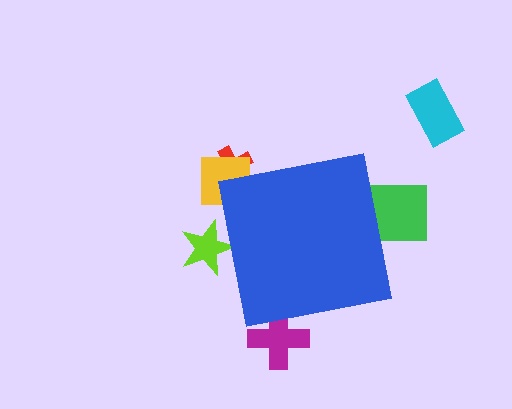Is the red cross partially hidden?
Yes, the red cross is partially hidden behind the blue square.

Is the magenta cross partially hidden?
Yes, the magenta cross is partially hidden behind the blue square.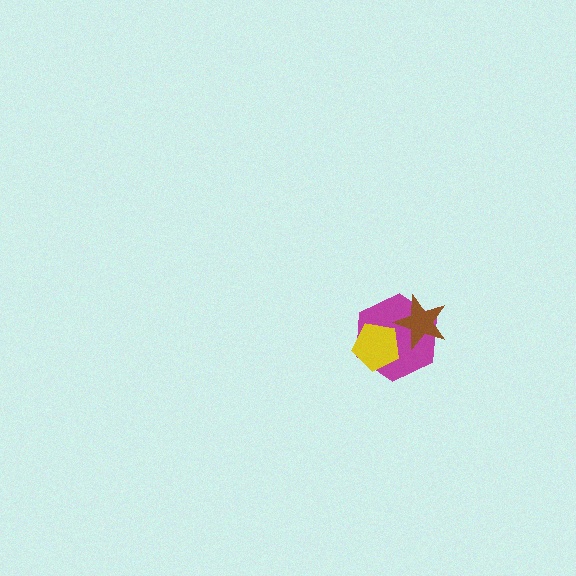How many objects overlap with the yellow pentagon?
1 object overlaps with the yellow pentagon.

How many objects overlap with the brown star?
1 object overlaps with the brown star.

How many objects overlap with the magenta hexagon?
2 objects overlap with the magenta hexagon.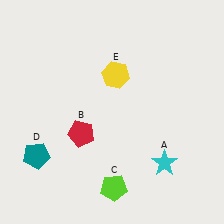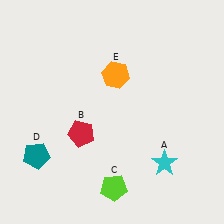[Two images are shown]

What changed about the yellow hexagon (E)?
In Image 1, E is yellow. In Image 2, it changed to orange.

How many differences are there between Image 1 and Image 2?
There is 1 difference between the two images.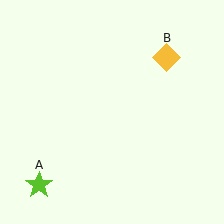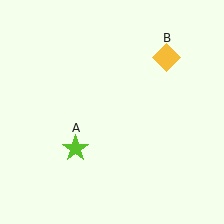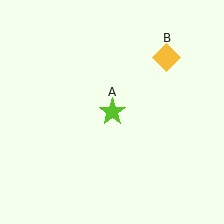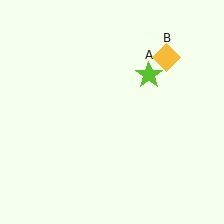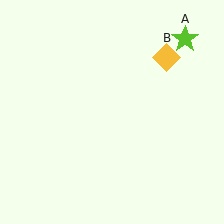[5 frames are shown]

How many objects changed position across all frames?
1 object changed position: lime star (object A).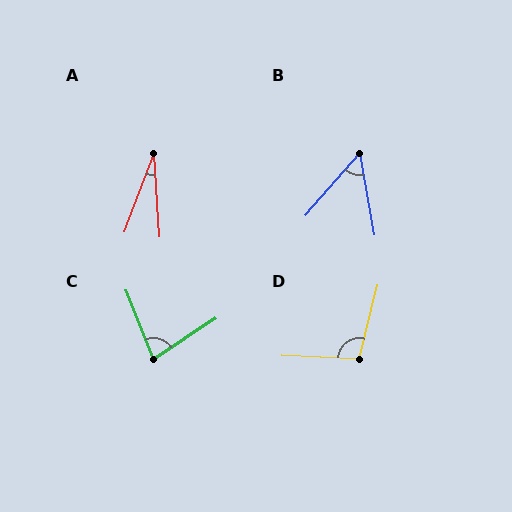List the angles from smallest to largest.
A (24°), B (51°), C (78°), D (101°).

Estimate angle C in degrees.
Approximately 78 degrees.